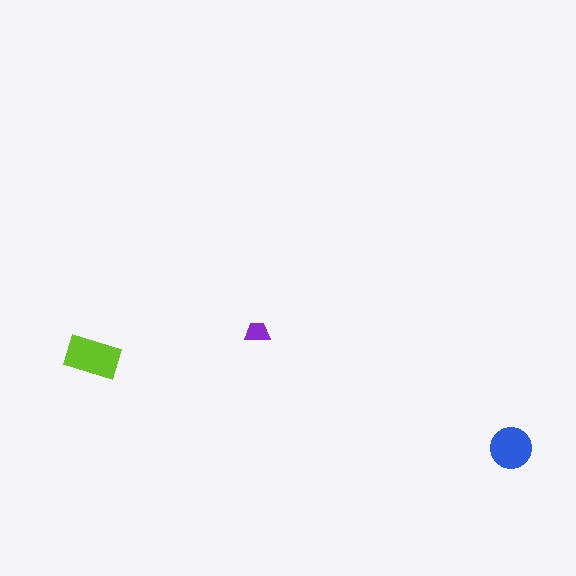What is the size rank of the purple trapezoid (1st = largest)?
3rd.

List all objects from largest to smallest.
The lime rectangle, the blue circle, the purple trapezoid.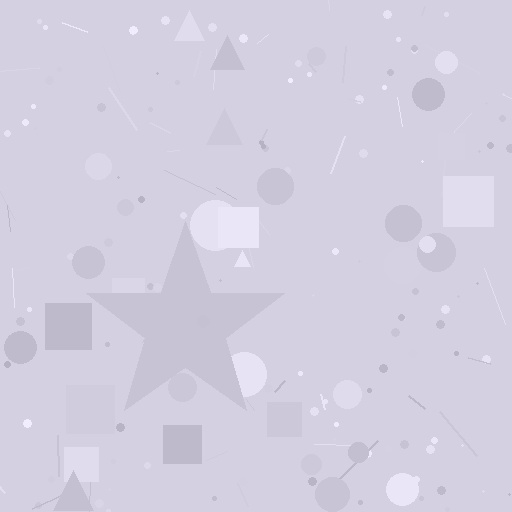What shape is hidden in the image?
A star is hidden in the image.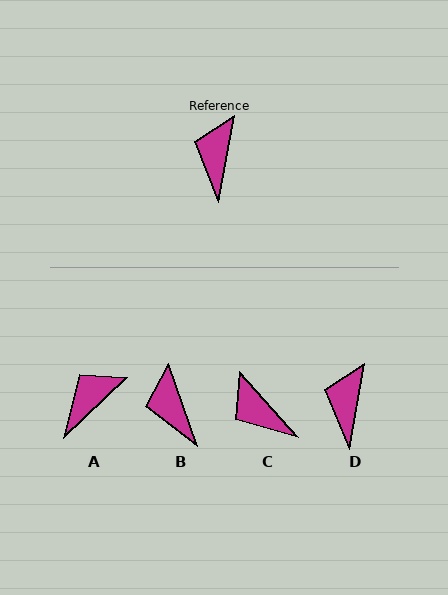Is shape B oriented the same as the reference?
No, it is off by about 30 degrees.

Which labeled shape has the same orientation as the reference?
D.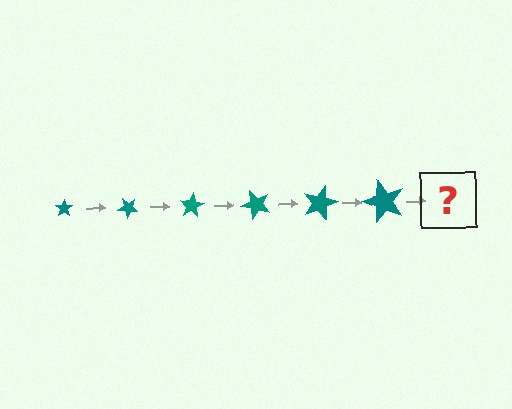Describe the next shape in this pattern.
It should be a star, larger than the previous one and rotated 240 degrees from the start.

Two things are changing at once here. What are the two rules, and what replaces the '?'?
The two rules are that the star grows larger each step and it rotates 40 degrees each step. The '?' should be a star, larger than the previous one and rotated 240 degrees from the start.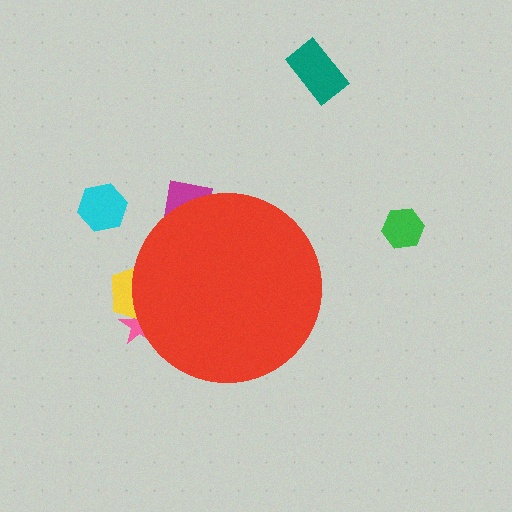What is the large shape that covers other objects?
A red circle.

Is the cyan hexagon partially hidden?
No, the cyan hexagon is fully visible.